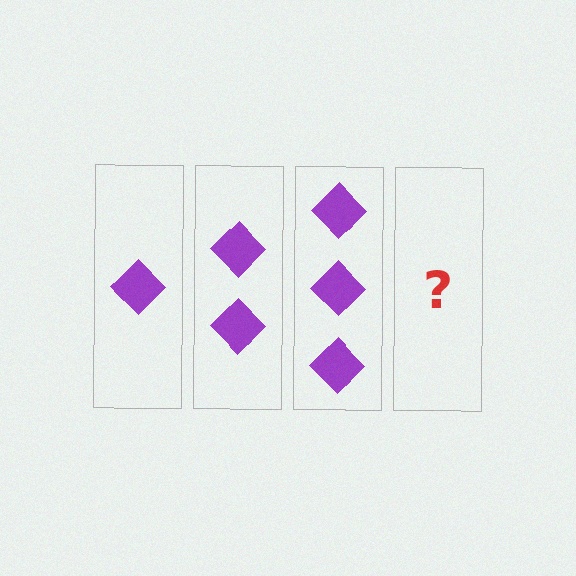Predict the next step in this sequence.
The next step is 4 diamonds.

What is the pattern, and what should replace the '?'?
The pattern is that each step adds one more diamond. The '?' should be 4 diamonds.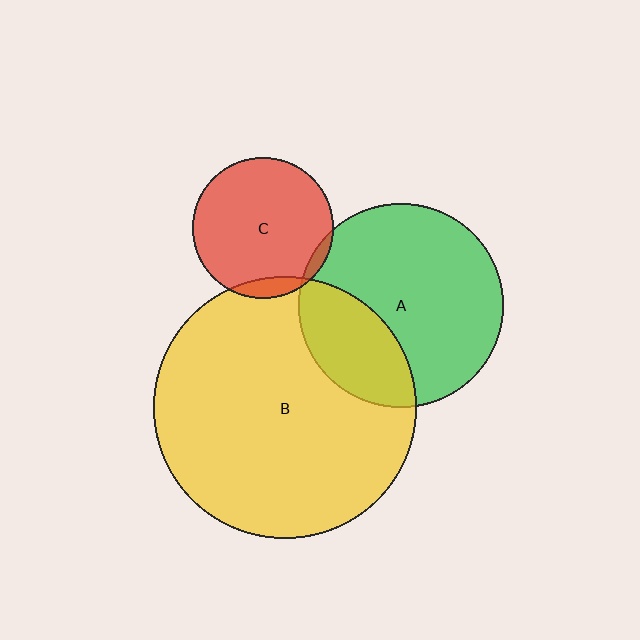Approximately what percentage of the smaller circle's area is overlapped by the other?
Approximately 10%.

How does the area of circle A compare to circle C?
Approximately 2.1 times.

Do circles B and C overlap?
Yes.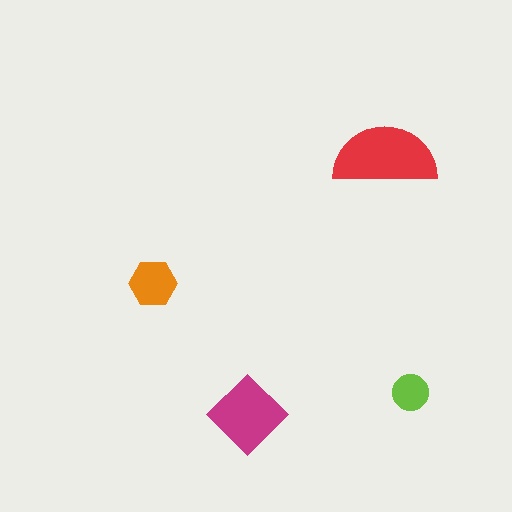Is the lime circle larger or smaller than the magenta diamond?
Smaller.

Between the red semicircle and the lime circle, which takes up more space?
The red semicircle.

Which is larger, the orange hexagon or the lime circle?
The orange hexagon.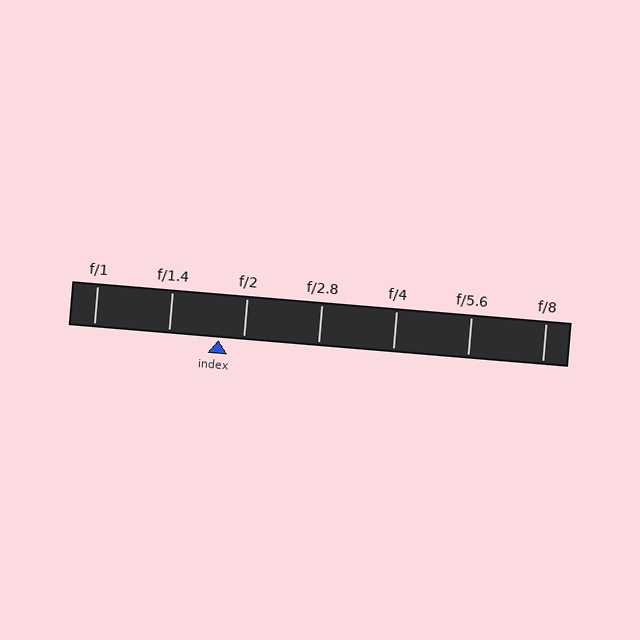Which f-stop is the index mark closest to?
The index mark is closest to f/2.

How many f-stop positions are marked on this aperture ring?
There are 7 f-stop positions marked.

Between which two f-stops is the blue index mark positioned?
The index mark is between f/1.4 and f/2.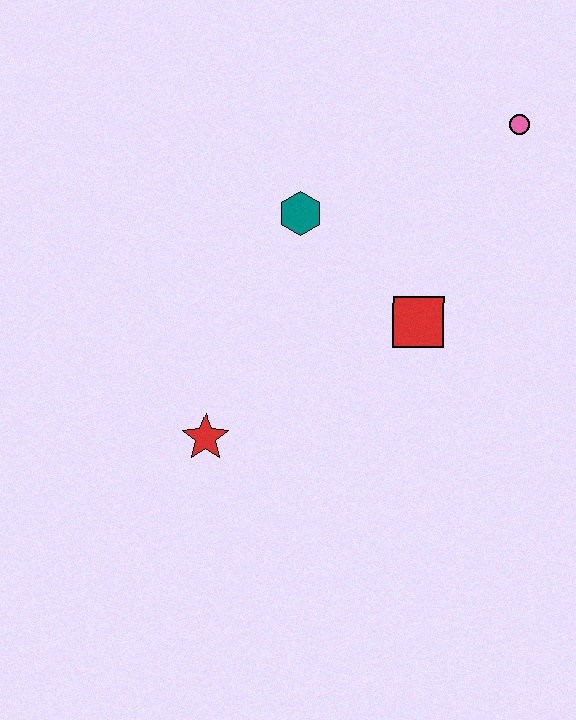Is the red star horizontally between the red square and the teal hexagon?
No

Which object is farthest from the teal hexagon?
The red star is farthest from the teal hexagon.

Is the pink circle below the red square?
No